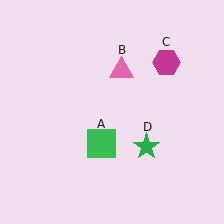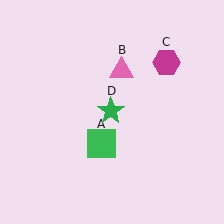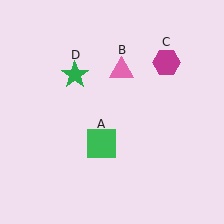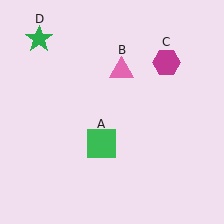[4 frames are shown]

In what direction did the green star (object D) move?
The green star (object D) moved up and to the left.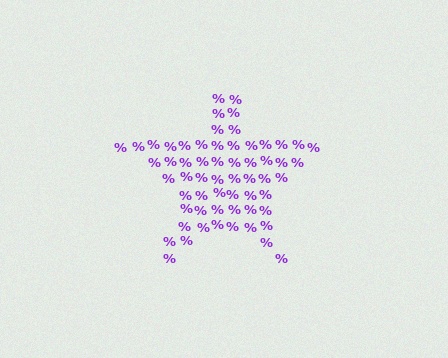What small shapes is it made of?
It is made of small percent signs.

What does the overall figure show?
The overall figure shows a star.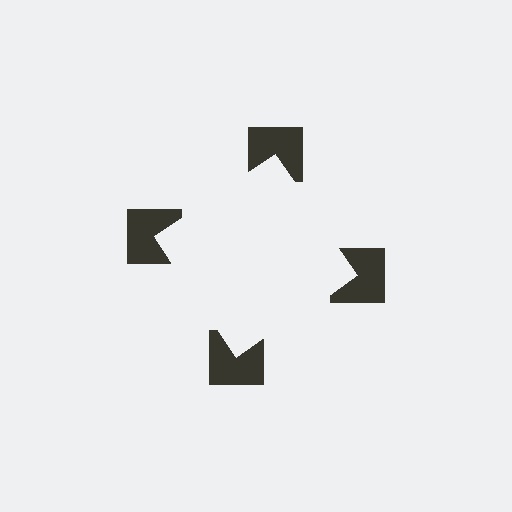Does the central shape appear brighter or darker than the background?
It typically appears slightly brighter than the background, even though no actual brightness change is drawn.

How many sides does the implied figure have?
4 sides.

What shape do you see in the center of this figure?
An illusory square — its edges are inferred from the aligned wedge cuts in the notched squares, not physically drawn.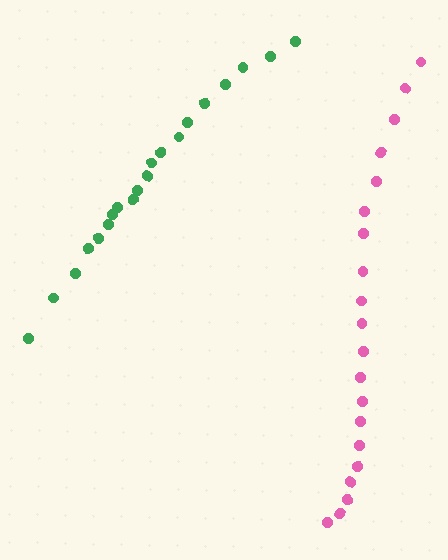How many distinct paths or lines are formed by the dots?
There are 2 distinct paths.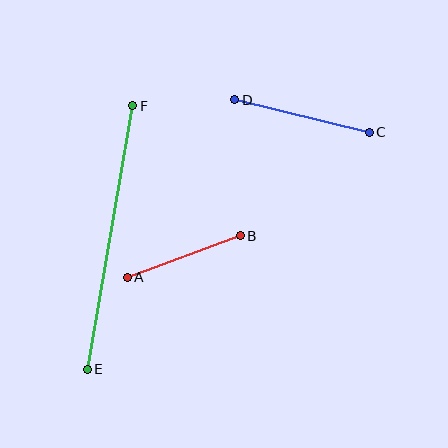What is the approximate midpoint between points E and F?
The midpoint is at approximately (110, 238) pixels.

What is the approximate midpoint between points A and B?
The midpoint is at approximately (184, 257) pixels.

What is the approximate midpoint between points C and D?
The midpoint is at approximately (302, 116) pixels.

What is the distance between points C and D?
The distance is approximately 138 pixels.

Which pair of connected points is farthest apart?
Points E and F are farthest apart.